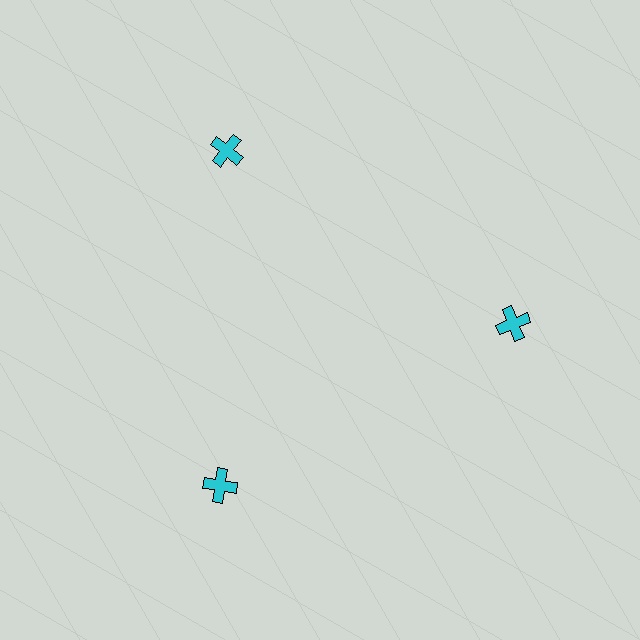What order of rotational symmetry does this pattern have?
This pattern has 3-fold rotational symmetry.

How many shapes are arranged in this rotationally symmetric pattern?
There are 3 shapes, arranged in 3 groups of 1.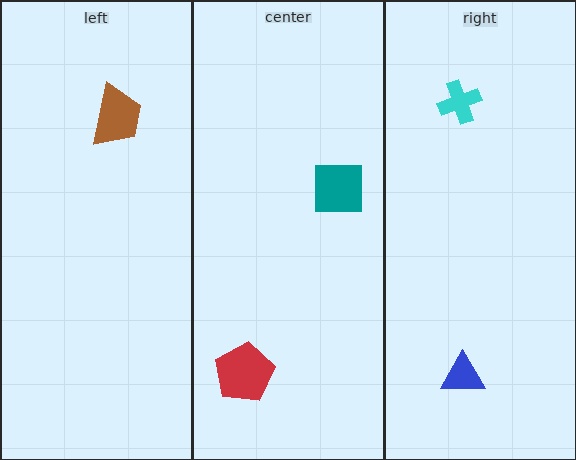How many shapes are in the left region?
1.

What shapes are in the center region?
The red pentagon, the teal square.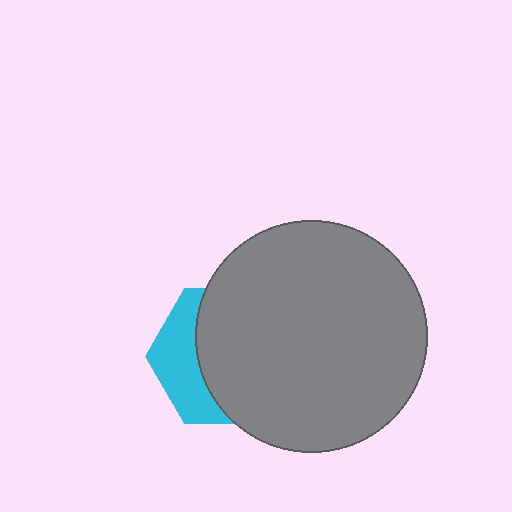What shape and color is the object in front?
The object in front is a gray circle.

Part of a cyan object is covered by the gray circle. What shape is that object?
It is a hexagon.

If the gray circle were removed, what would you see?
You would see the complete cyan hexagon.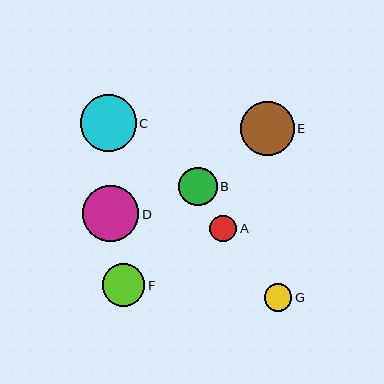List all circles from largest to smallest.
From largest to smallest: C, D, E, F, B, G, A.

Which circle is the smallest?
Circle A is the smallest with a size of approximately 27 pixels.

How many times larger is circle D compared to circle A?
Circle D is approximately 2.1 times the size of circle A.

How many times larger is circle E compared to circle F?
Circle E is approximately 1.3 times the size of circle F.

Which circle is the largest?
Circle C is the largest with a size of approximately 56 pixels.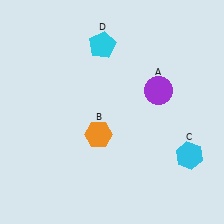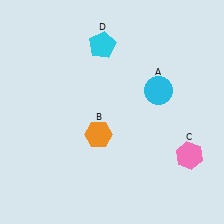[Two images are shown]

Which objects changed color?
A changed from purple to cyan. C changed from cyan to pink.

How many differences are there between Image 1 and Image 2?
There are 2 differences between the two images.